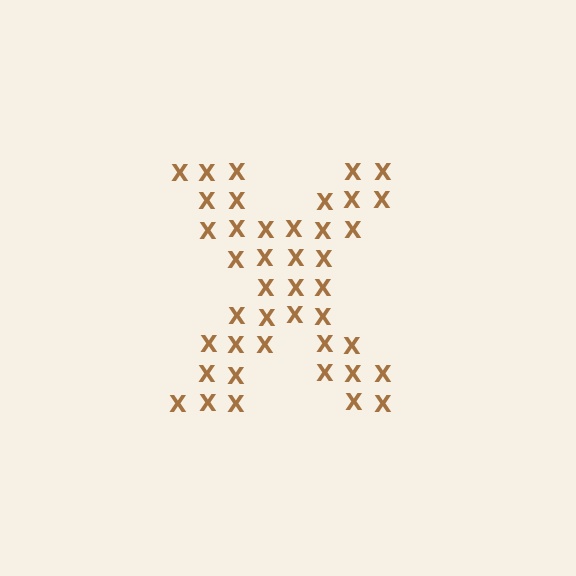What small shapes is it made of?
It is made of small letter X's.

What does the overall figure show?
The overall figure shows the letter X.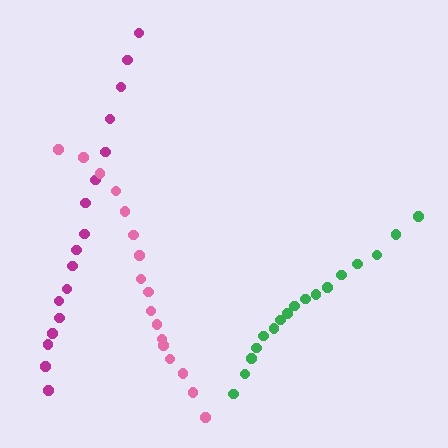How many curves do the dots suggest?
There are 3 distinct paths.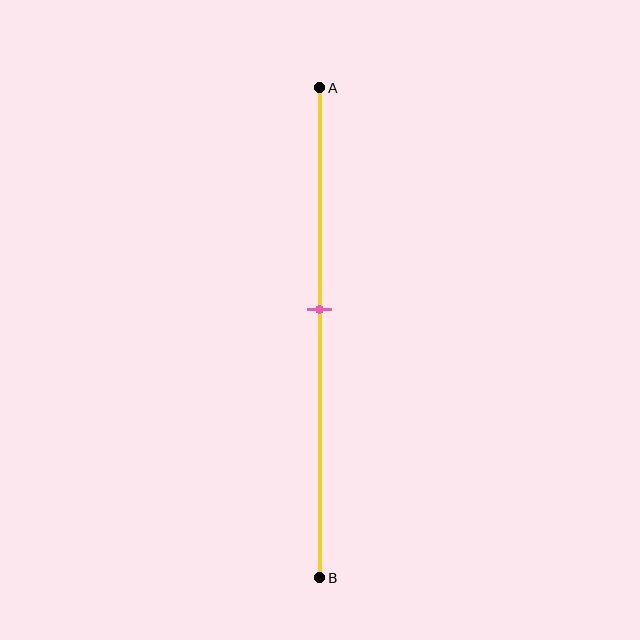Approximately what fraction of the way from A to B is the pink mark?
The pink mark is approximately 45% of the way from A to B.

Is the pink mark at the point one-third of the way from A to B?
No, the mark is at about 45% from A, not at the 33% one-third point.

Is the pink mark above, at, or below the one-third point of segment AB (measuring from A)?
The pink mark is below the one-third point of segment AB.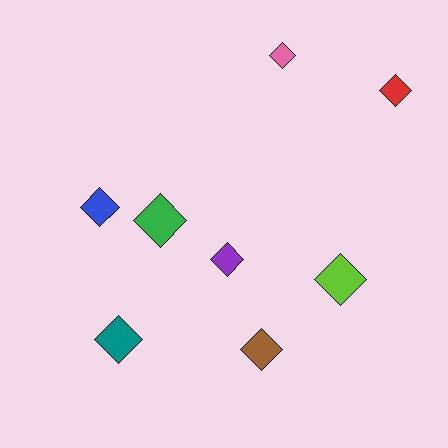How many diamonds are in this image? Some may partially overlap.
There are 8 diamonds.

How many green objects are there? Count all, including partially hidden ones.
There is 1 green object.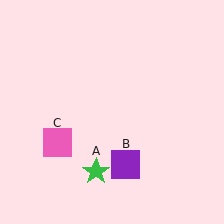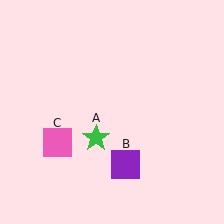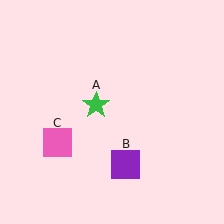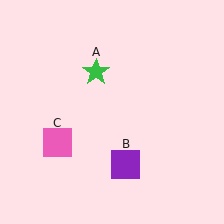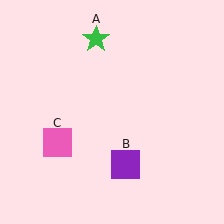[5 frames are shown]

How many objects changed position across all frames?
1 object changed position: green star (object A).